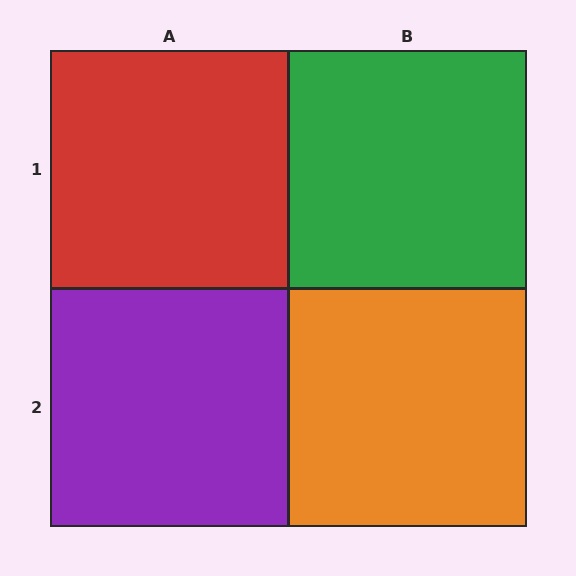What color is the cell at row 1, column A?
Red.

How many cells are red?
1 cell is red.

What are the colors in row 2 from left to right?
Purple, orange.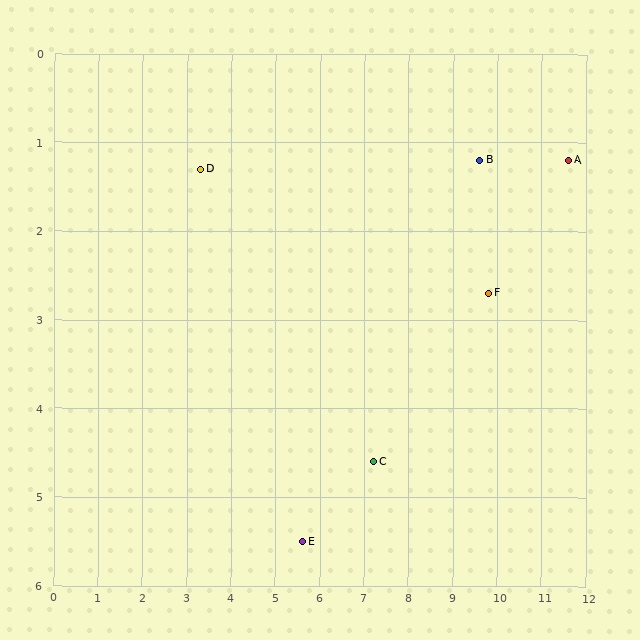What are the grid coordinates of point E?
Point E is at approximately (5.6, 5.5).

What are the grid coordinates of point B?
Point B is at approximately (9.6, 1.2).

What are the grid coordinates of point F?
Point F is at approximately (9.8, 2.7).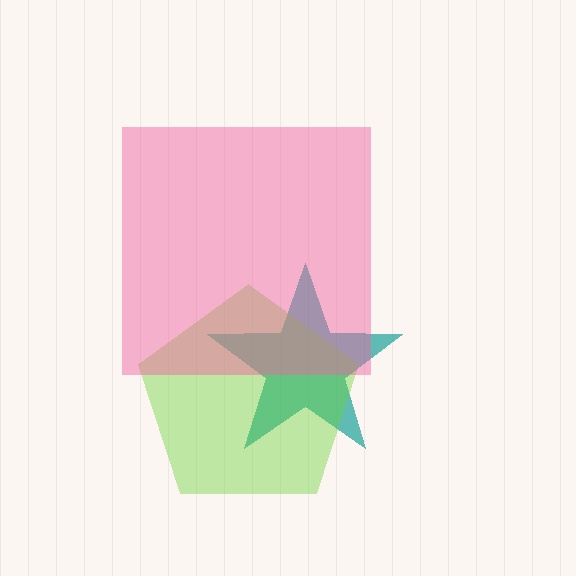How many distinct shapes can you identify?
There are 3 distinct shapes: a teal star, a lime pentagon, a pink square.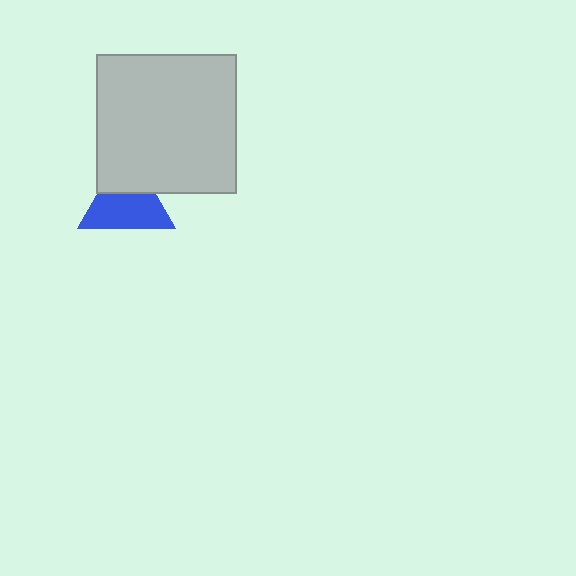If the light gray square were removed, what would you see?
You would see the complete blue triangle.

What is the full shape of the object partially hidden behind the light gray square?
The partially hidden object is a blue triangle.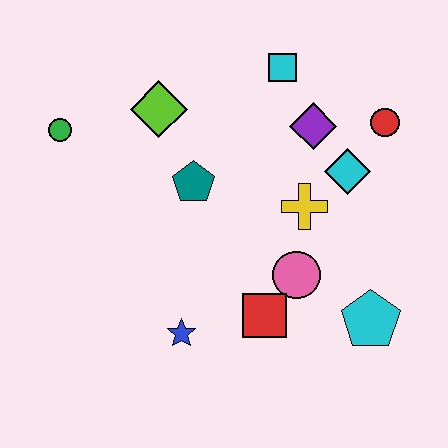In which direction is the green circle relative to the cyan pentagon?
The green circle is to the left of the cyan pentagon.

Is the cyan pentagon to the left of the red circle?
Yes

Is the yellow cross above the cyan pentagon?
Yes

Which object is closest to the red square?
The pink circle is closest to the red square.